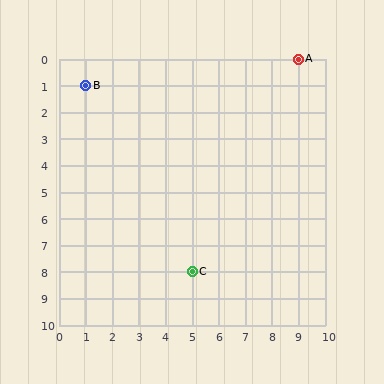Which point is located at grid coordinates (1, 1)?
Point B is at (1, 1).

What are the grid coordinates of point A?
Point A is at grid coordinates (9, 0).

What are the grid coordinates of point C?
Point C is at grid coordinates (5, 8).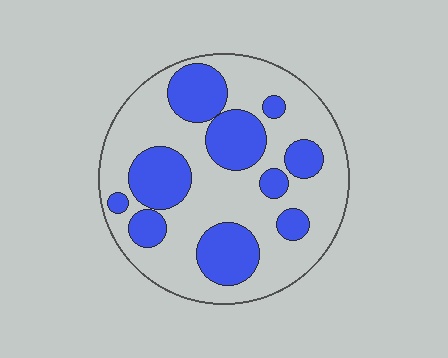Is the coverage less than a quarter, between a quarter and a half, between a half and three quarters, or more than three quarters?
Between a quarter and a half.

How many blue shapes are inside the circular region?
10.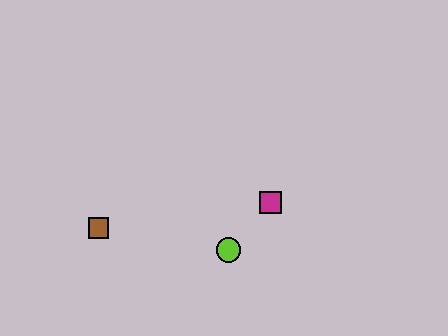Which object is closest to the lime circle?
The magenta square is closest to the lime circle.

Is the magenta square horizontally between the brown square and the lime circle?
No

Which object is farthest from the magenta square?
The brown square is farthest from the magenta square.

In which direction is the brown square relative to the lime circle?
The brown square is to the left of the lime circle.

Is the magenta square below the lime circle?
No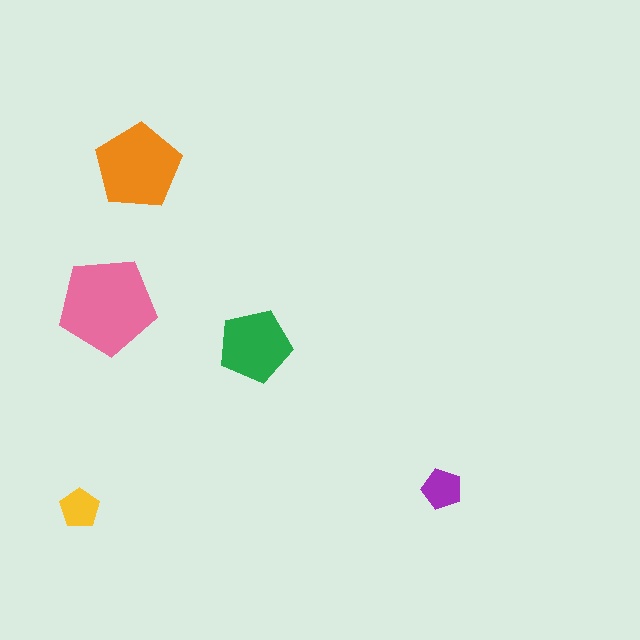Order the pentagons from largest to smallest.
the pink one, the orange one, the green one, the purple one, the yellow one.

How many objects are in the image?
There are 5 objects in the image.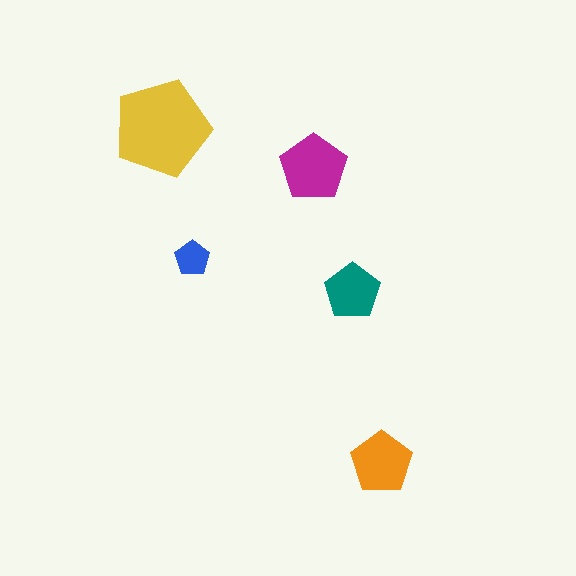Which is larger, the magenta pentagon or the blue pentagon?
The magenta one.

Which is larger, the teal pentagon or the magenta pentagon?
The magenta one.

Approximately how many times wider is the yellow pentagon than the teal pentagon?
About 1.5 times wider.